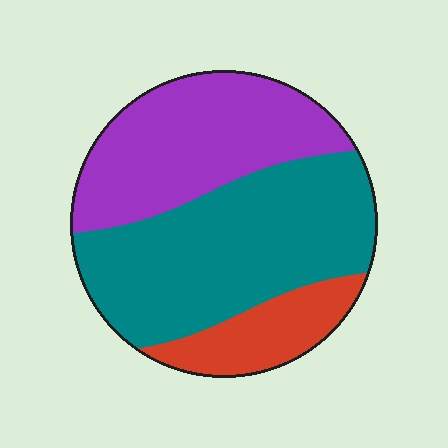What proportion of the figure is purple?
Purple takes up about three eighths (3/8) of the figure.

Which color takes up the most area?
Teal, at roughly 50%.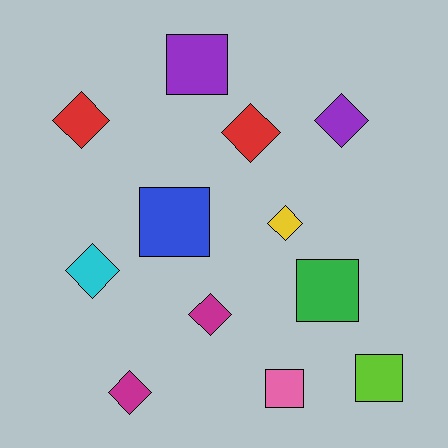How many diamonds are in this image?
There are 7 diamonds.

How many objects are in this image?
There are 12 objects.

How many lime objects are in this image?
There is 1 lime object.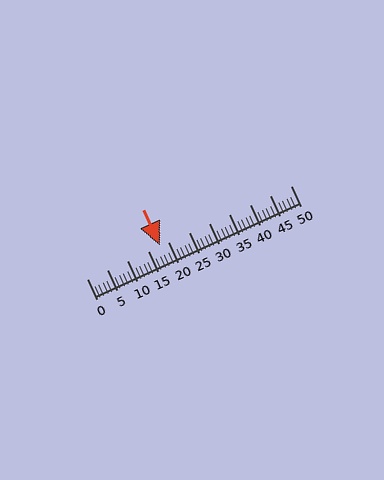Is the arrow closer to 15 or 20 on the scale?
The arrow is closer to 20.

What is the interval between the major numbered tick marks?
The major tick marks are spaced 5 units apart.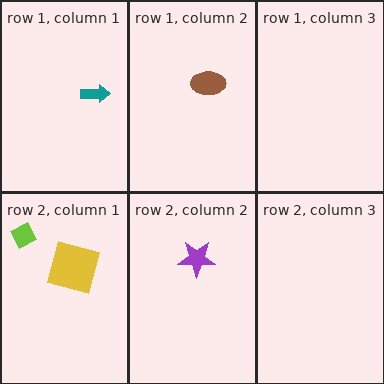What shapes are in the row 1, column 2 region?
The brown ellipse.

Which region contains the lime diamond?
The row 2, column 1 region.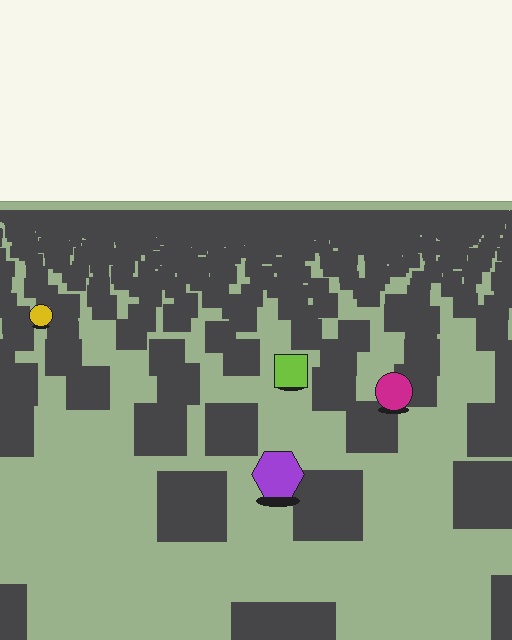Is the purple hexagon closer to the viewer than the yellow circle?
Yes. The purple hexagon is closer — you can tell from the texture gradient: the ground texture is coarser near it.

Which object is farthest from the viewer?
The yellow circle is farthest from the viewer. It appears smaller and the ground texture around it is denser.